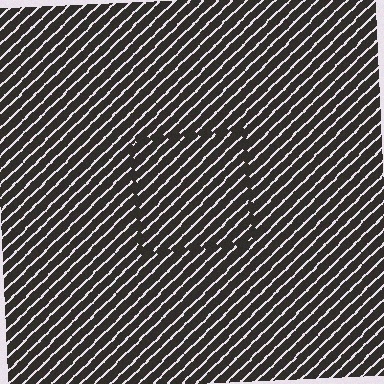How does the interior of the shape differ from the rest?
The interior of the shape contains the same grating, shifted by half a period — the contour is defined by the phase discontinuity where line-ends from the inner and outer gratings abut.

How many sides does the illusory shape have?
4 sides — the line-ends trace a square.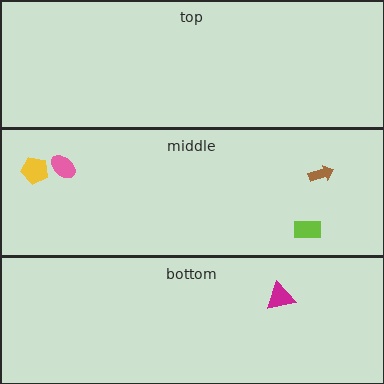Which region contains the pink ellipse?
The middle region.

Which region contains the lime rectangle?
The middle region.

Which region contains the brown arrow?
The middle region.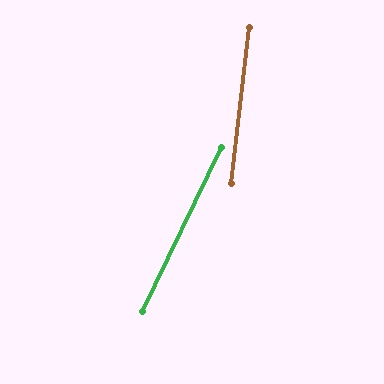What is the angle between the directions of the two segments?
Approximately 19 degrees.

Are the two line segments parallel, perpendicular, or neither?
Neither parallel nor perpendicular — they differ by about 19°.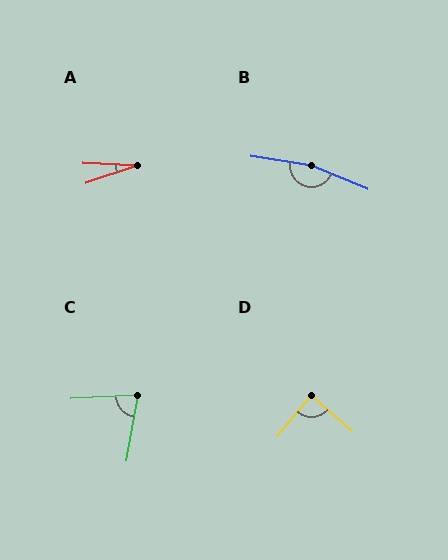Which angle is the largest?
B, at approximately 166 degrees.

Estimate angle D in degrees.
Approximately 89 degrees.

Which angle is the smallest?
A, at approximately 22 degrees.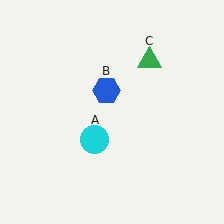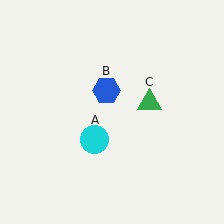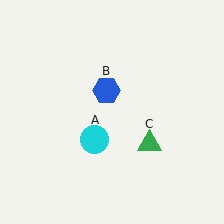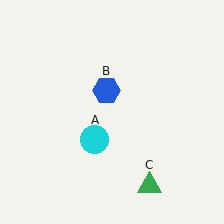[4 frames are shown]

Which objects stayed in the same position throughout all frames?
Cyan circle (object A) and blue hexagon (object B) remained stationary.